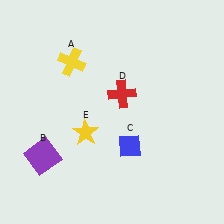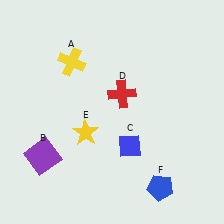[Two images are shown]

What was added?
A blue pentagon (F) was added in Image 2.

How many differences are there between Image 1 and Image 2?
There is 1 difference between the two images.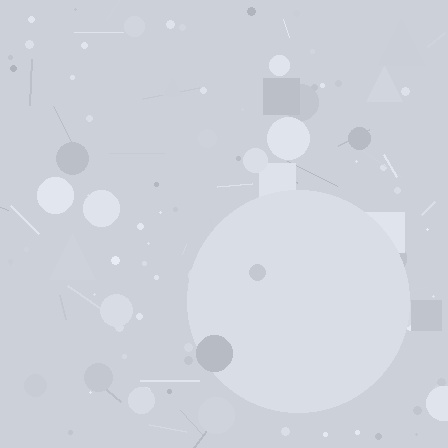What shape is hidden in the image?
A circle is hidden in the image.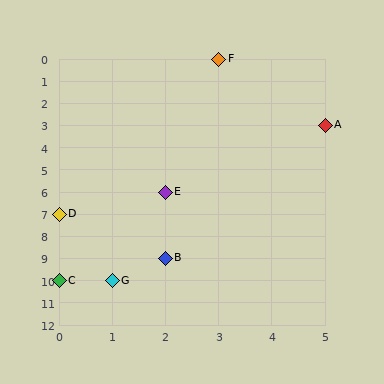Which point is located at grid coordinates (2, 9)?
Point B is at (2, 9).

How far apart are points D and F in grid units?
Points D and F are 3 columns and 7 rows apart (about 7.6 grid units diagonally).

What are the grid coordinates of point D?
Point D is at grid coordinates (0, 7).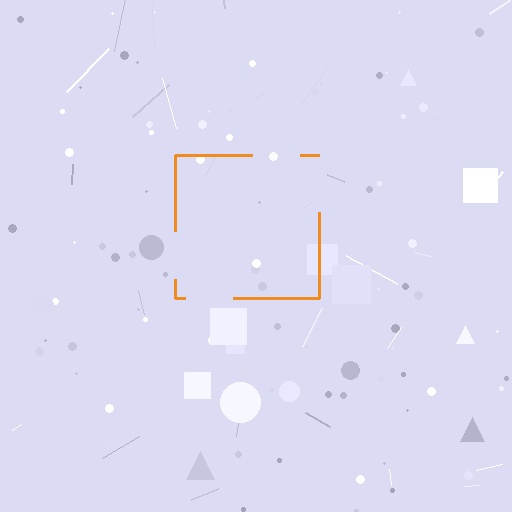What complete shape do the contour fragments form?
The contour fragments form a square.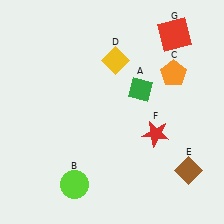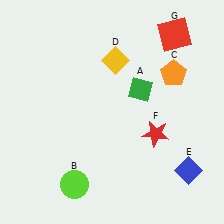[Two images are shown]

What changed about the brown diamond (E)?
In Image 1, E is brown. In Image 2, it changed to blue.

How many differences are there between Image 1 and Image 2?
There is 1 difference between the two images.